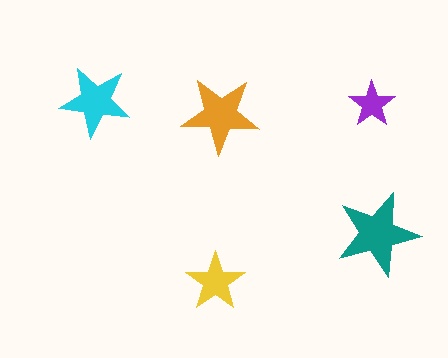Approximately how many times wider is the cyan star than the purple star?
About 1.5 times wider.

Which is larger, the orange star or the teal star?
The teal one.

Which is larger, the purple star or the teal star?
The teal one.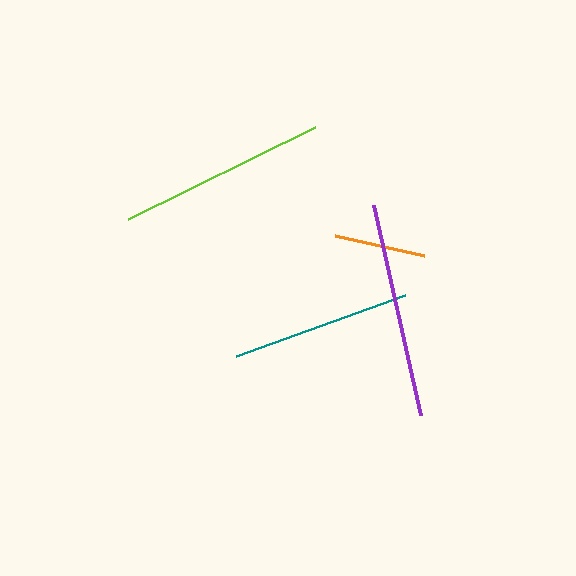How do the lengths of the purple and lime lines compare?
The purple and lime lines are approximately the same length.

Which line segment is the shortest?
The orange line is the shortest at approximately 91 pixels.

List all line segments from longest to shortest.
From longest to shortest: purple, lime, teal, orange.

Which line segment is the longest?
The purple line is the longest at approximately 215 pixels.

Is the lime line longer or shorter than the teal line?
The lime line is longer than the teal line.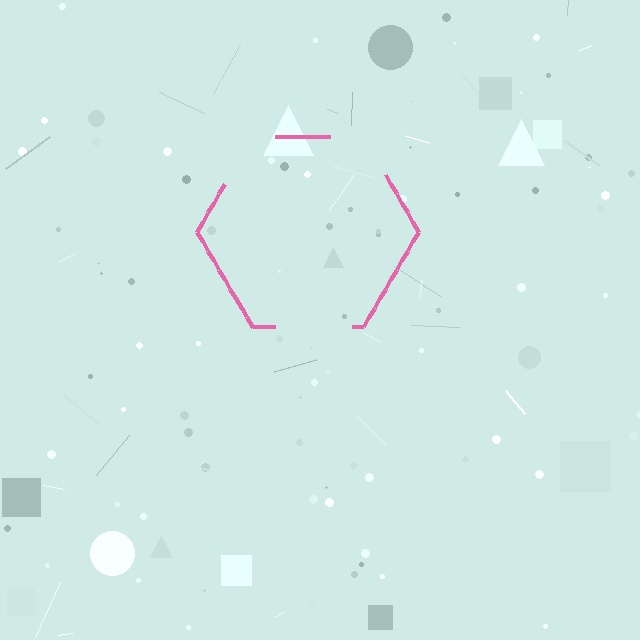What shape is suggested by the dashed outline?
The dashed outline suggests a hexagon.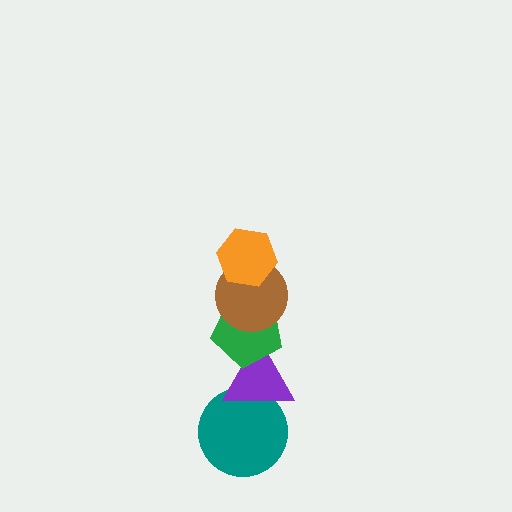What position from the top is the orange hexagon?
The orange hexagon is 1st from the top.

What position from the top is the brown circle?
The brown circle is 2nd from the top.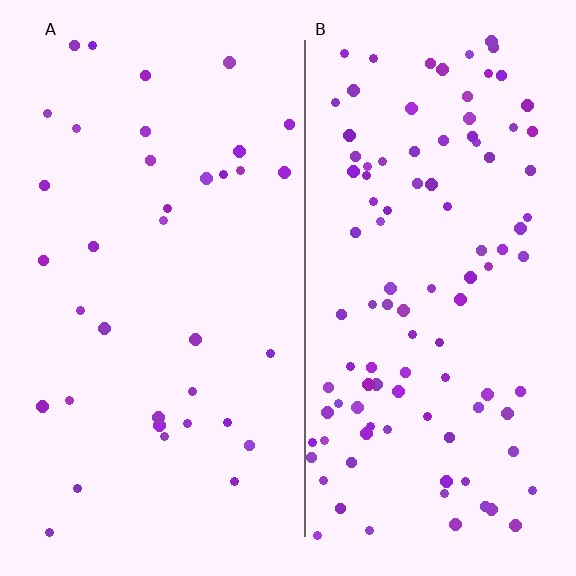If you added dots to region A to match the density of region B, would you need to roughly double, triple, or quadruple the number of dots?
Approximately triple.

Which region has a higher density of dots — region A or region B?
B (the right).